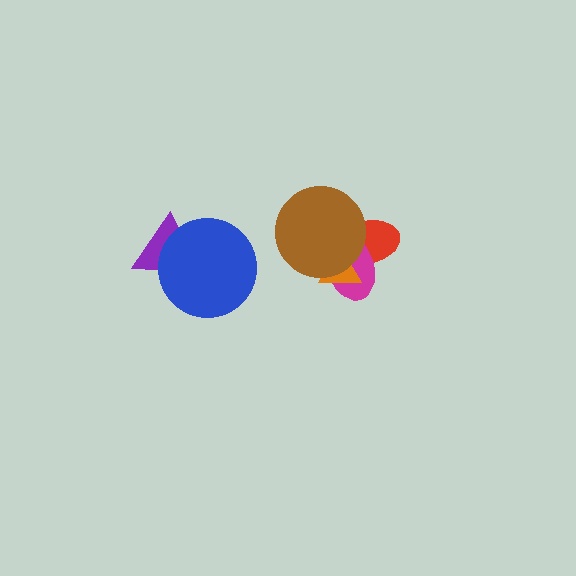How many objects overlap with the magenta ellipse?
3 objects overlap with the magenta ellipse.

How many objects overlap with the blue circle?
1 object overlaps with the blue circle.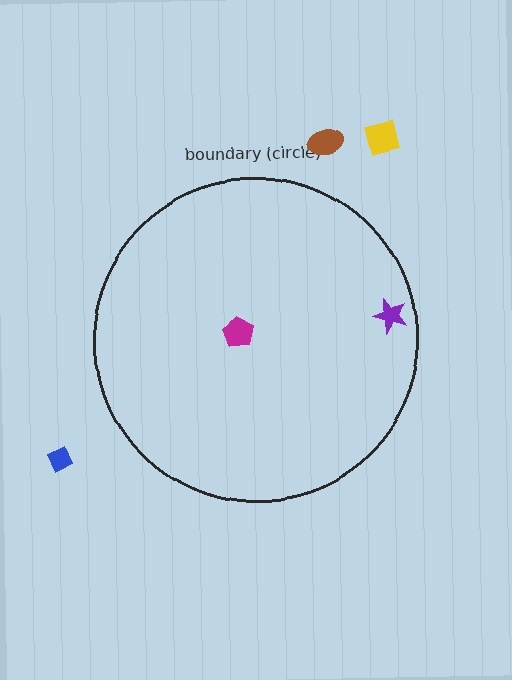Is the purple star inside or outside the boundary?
Inside.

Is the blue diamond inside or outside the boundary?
Outside.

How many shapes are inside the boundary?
2 inside, 3 outside.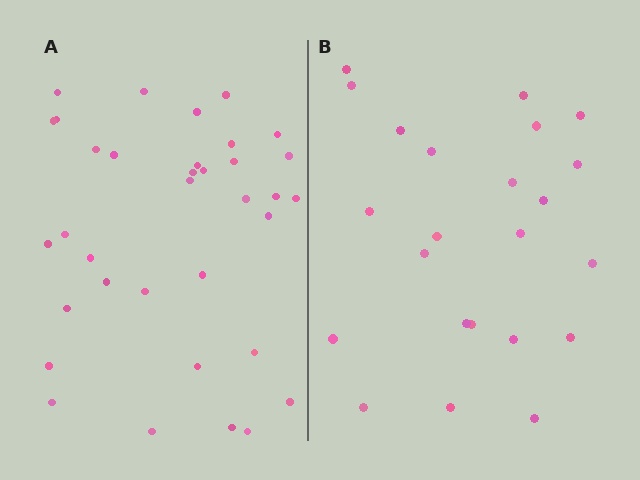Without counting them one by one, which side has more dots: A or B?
Region A (the left region) has more dots.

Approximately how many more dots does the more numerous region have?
Region A has roughly 12 or so more dots than region B.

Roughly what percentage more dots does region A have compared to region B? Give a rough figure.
About 50% more.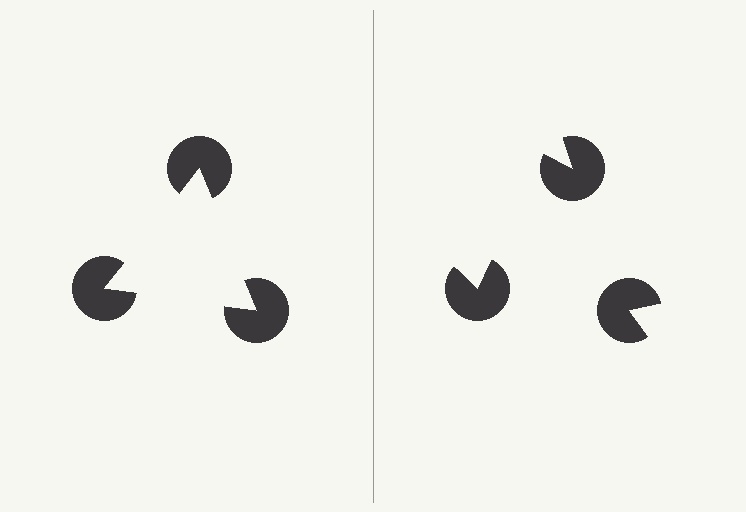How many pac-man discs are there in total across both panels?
6 — 3 on each side.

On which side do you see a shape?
An illusory triangle appears on the left side. On the right side the wedge cuts are rotated, so no coherent shape forms.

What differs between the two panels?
The pac-man discs are positioned identically on both sides; only the wedge orientations differ. On the left they align to a triangle; on the right they are misaligned.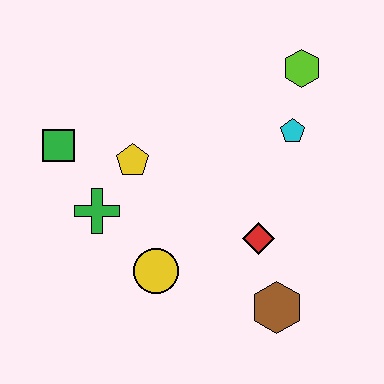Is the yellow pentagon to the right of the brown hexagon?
No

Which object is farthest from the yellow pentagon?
The brown hexagon is farthest from the yellow pentagon.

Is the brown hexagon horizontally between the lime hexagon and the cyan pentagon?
No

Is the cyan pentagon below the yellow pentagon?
No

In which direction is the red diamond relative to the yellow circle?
The red diamond is to the right of the yellow circle.